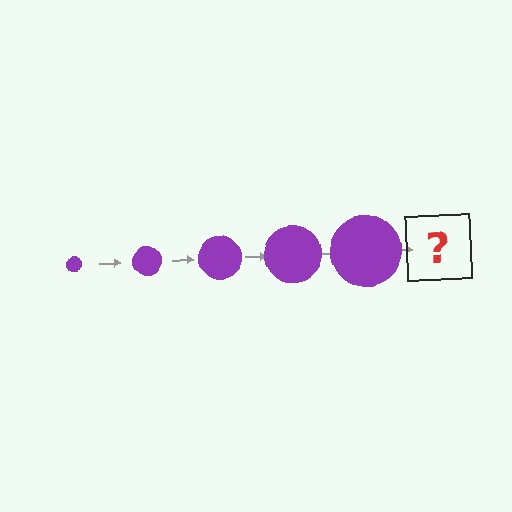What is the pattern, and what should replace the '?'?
The pattern is that the circle gets progressively larger each step. The '?' should be a purple circle, larger than the previous one.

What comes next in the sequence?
The next element should be a purple circle, larger than the previous one.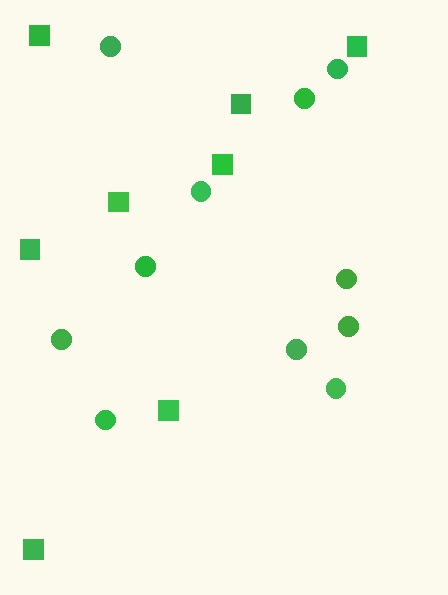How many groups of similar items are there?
There are 2 groups: one group of squares (8) and one group of circles (11).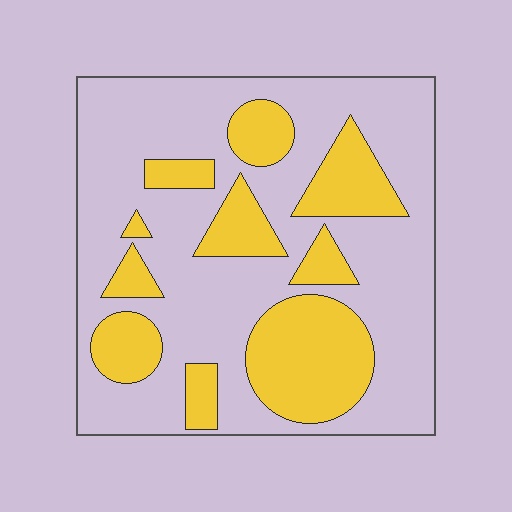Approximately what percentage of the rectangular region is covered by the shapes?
Approximately 30%.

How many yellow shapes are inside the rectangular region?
10.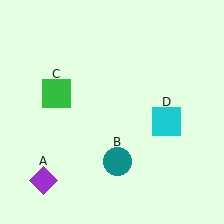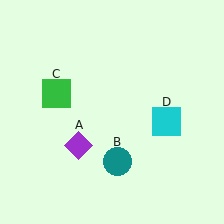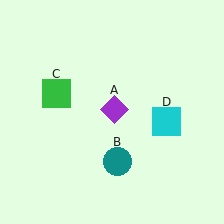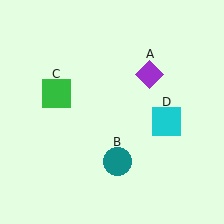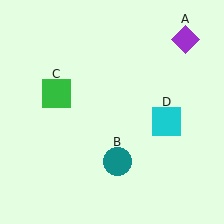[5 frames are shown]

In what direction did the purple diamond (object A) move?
The purple diamond (object A) moved up and to the right.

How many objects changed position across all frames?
1 object changed position: purple diamond (object A).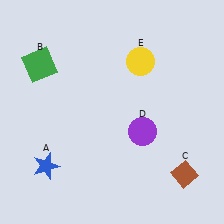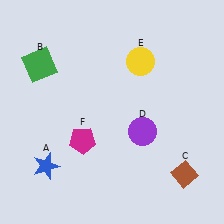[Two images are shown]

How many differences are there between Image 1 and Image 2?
There is 1 difference between the two images.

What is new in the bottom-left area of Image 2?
A magenta pentagon (F) was added in the bottom-left area of Image 2.